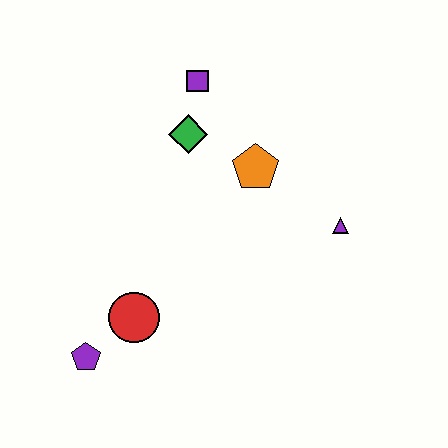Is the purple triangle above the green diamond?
No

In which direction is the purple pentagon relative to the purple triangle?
The purple pentagon is to the left of the purple triangle.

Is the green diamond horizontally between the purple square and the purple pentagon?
Yes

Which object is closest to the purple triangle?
The orange pentagon is closest to the purple triangle.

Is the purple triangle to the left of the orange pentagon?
No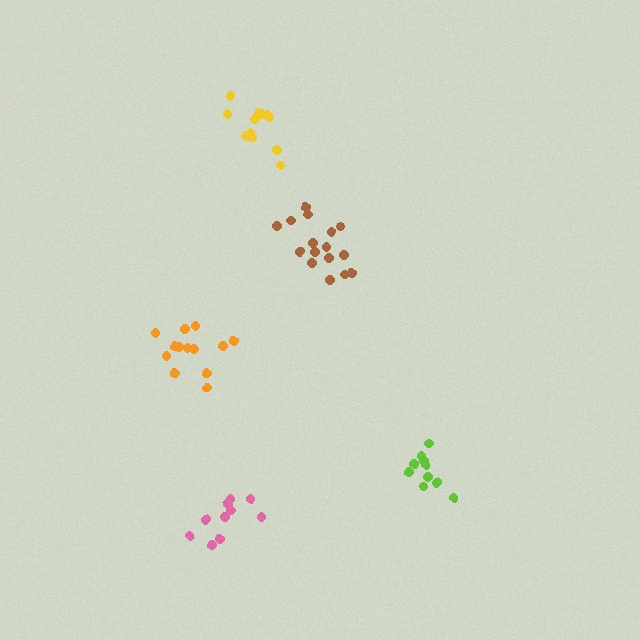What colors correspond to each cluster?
The clusters are colored: lime, brown, orange, pink, yellow.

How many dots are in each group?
Group 1: 10 dots, Group 2: 16 dots, Group 3: 13 dots, Group 4: 10 dots, Group 5: 13 dots (62 total).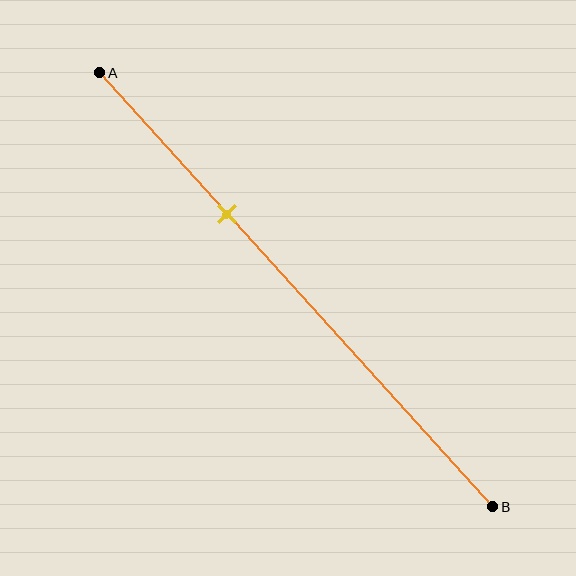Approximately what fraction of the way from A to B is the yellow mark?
The yellow mark is approximately 35% of the way from A to B.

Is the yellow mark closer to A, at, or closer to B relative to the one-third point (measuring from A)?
The yellow mark is approximately at the one-third point of segment AB.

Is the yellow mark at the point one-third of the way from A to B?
Yes, the mark is approximately at the one-third point.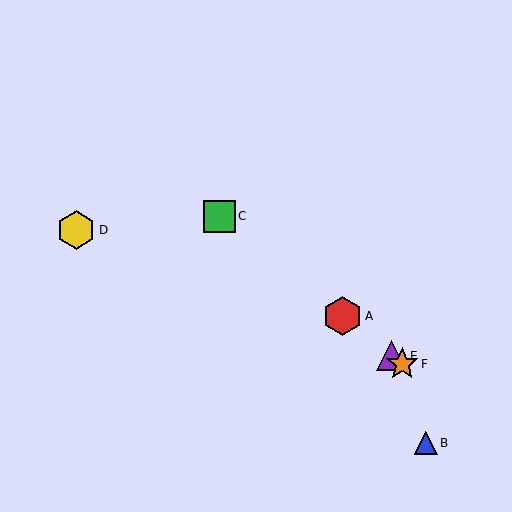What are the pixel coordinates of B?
Object B is at (426, 443).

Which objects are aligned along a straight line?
Objects A, C, E, F are aligned along a straight line.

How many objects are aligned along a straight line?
4 objects (A, C, E, F) are aligned along a straight line.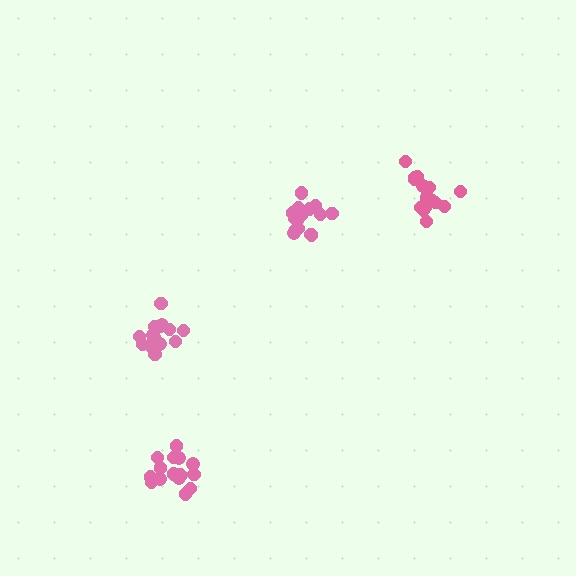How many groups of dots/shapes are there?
There are 4 groups.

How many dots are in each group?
Group 1: 18 dots, Group 2: 14 dots, Group 3: 16 dots, Group 4: 16 dots (64 total).